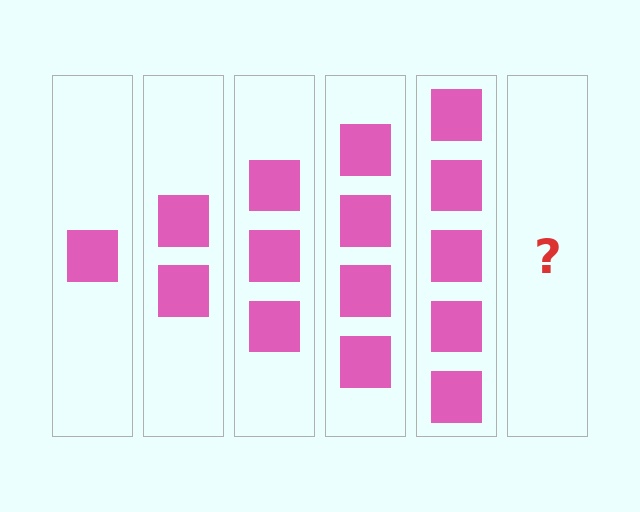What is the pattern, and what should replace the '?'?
The pattern is that each step adds one more square. The '?' should be 6 squares.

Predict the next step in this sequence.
The next step is 6 squares.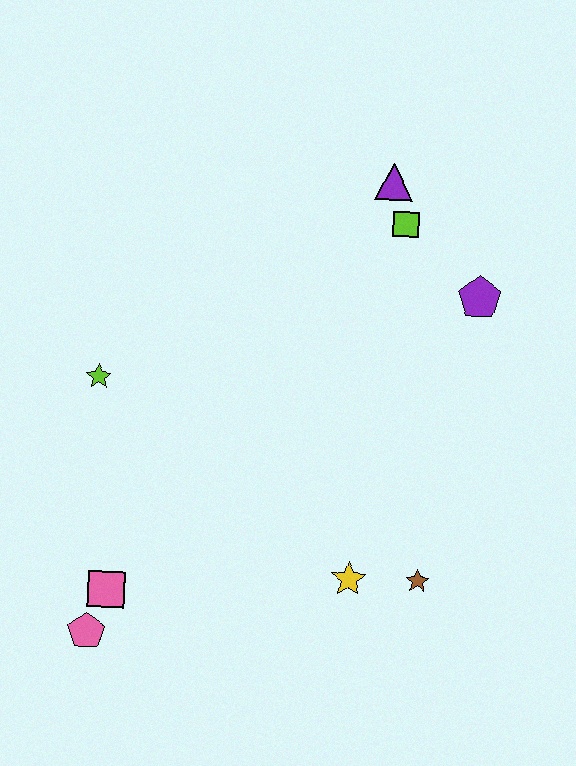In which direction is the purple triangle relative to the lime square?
The purple triangle is above the lime square.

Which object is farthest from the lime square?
The pink pentagon is farthest from the lime square.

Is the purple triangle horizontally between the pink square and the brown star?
Yes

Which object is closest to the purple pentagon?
The lime square is closest to the purple pentagon.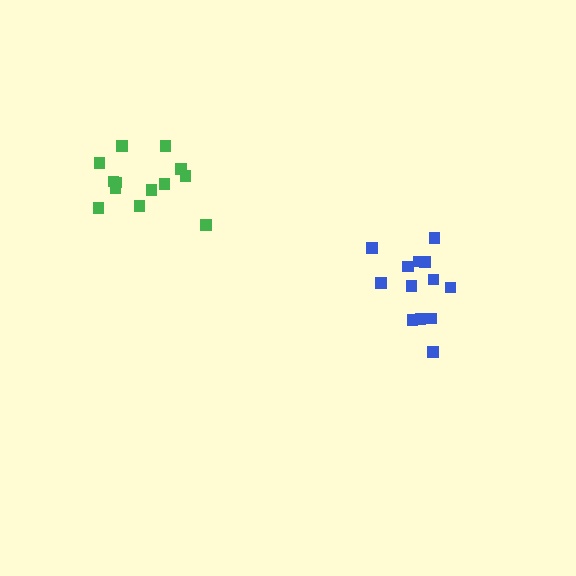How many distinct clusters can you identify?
There are 2 distinct clusters.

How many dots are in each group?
Group 1: 13 dots, Group 2: 13 dots (26 total).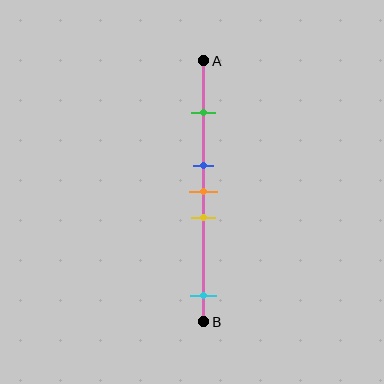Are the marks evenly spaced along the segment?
No, the marks are not evenly spaced.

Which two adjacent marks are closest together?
The blue and orange marks are the closest adjacent pair.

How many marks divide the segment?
There are 5 marks dividing the segment.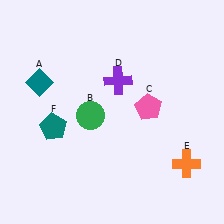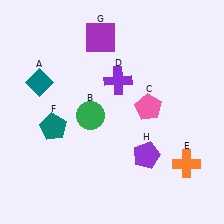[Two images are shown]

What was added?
A purple square (G), a purple pentagon (H) were added in Image 2.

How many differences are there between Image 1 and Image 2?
There are 2 differences between the two images.